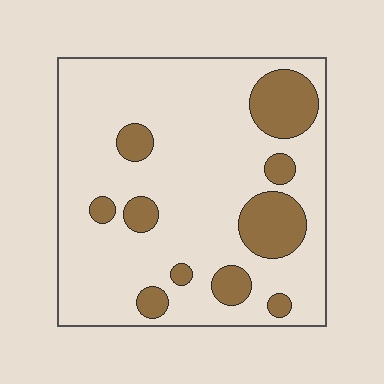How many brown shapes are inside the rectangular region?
10.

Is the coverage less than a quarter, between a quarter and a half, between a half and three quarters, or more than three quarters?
Less than a quarter.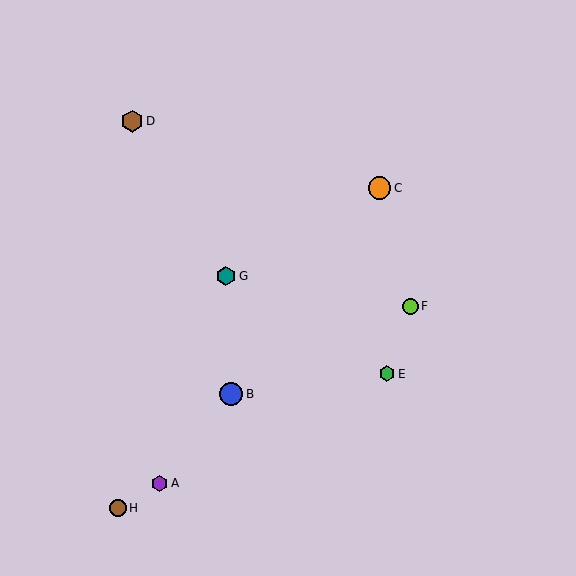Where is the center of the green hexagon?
The center of the green hexagon is at (387, 374).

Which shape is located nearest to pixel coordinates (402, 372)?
The green hexagon (labeled E) at (387, 374) is nearest to that location.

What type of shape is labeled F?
Shape F is a lime circle.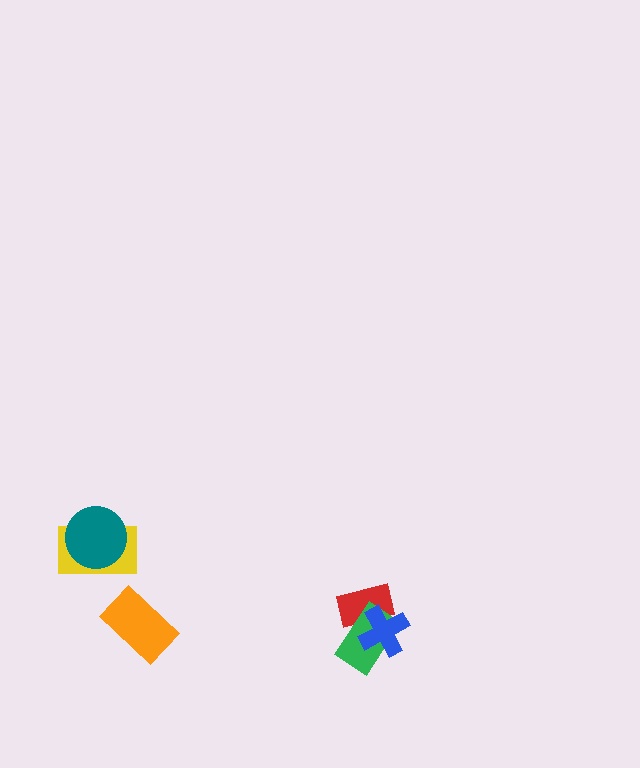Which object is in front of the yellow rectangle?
The teal circle is in front of the yellow rectangle.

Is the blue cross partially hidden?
No, no other shape covers it.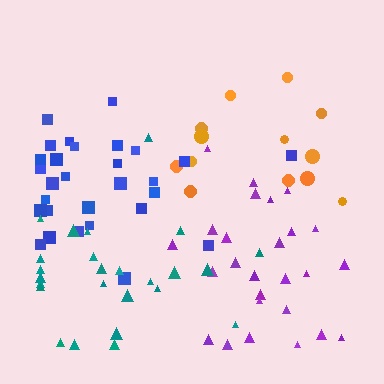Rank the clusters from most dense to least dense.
blue, purple, teal, orange.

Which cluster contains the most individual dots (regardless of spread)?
Blue (29).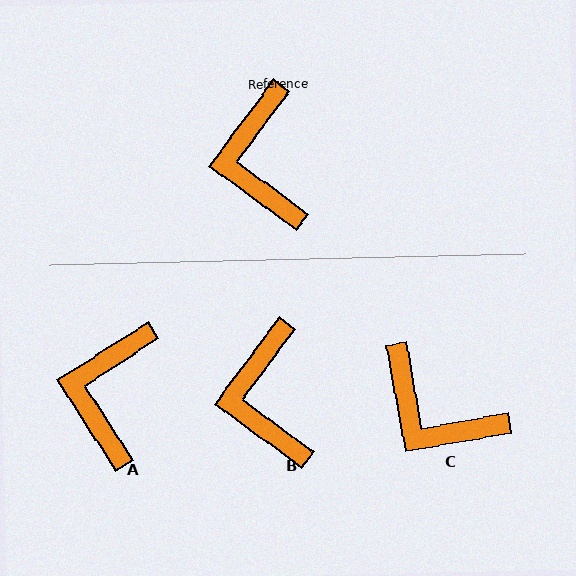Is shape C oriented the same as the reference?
No, it is off by about 46 degrees.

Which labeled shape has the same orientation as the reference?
B.